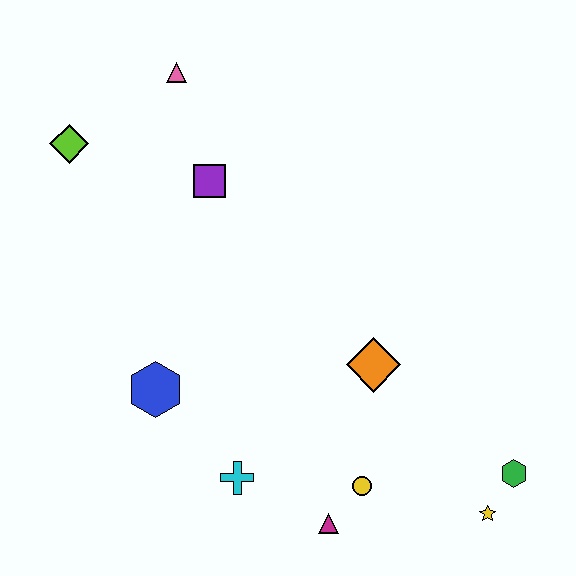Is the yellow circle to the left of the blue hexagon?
No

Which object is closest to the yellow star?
The green hexagon is closest to the yellow star.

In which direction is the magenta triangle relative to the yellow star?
The magenta triangle is to the left of the yellow star.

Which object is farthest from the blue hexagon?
The green hexagon is farthest from the blue hexagon.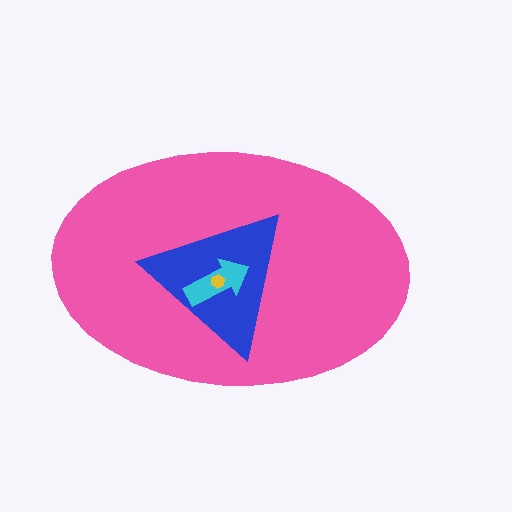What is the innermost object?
The yellow hexagon.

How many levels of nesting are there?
4.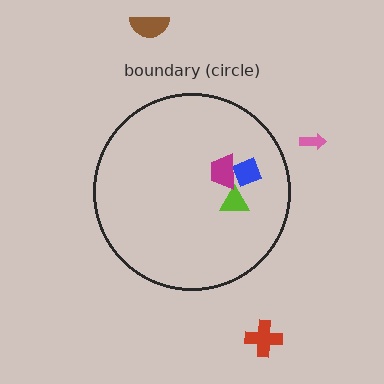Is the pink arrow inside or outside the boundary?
Outside.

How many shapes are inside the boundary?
3 inside, 3 outside.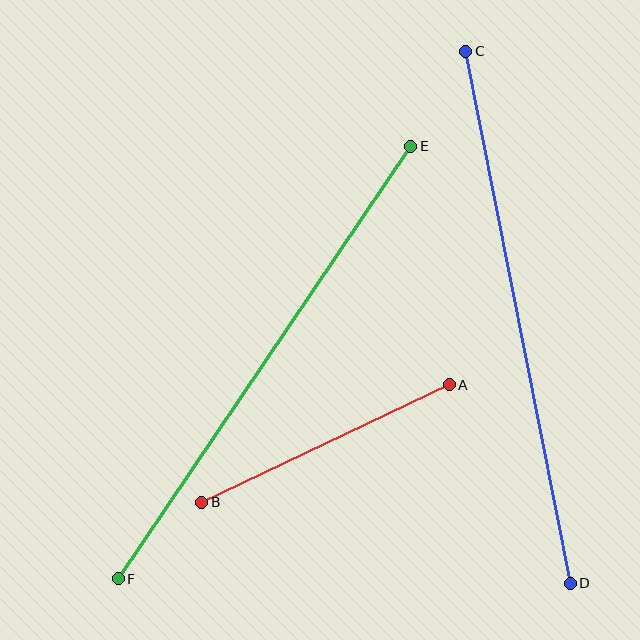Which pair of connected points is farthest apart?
Points C and D are farthest apart.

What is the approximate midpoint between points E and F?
The midpoint is at approximately (264, 363) pixels.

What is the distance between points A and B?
The distance is approximately 274 pixels.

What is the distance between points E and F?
The distance is approximately 522 pixels.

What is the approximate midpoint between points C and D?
The midpoint is at approximately (518, 317) pixels.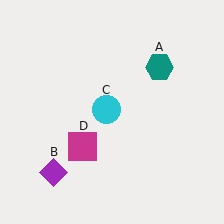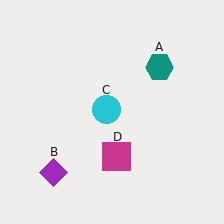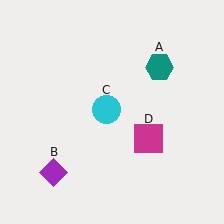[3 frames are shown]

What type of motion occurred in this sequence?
The magenta square (object D) rotated counterclockwise around the center of the scene.